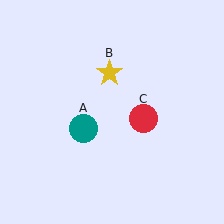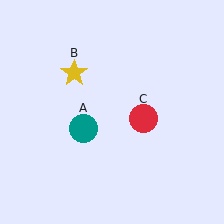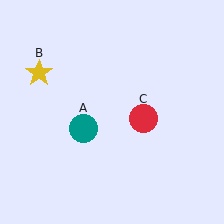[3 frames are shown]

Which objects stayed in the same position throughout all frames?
Teal circle (object A) and red circle (object C) remained stationary.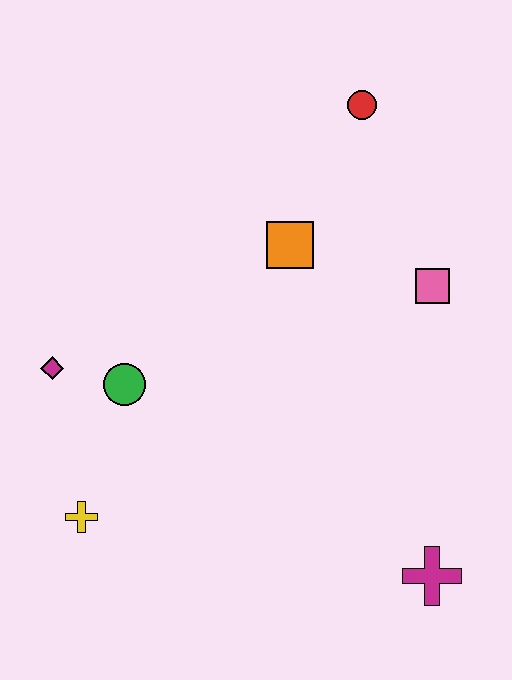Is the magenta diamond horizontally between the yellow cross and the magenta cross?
No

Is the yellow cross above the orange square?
No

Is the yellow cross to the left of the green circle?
Yes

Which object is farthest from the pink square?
The yellow cross is farthest from the pink square.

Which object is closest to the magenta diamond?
The green circle is closest to the magenta diamond.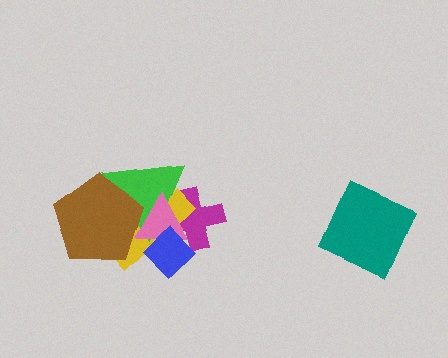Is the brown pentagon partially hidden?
No, no other shape covers it.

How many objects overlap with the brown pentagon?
3 objects overlap with the brown pentagon.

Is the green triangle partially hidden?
Yes, it is partially covered by another shape.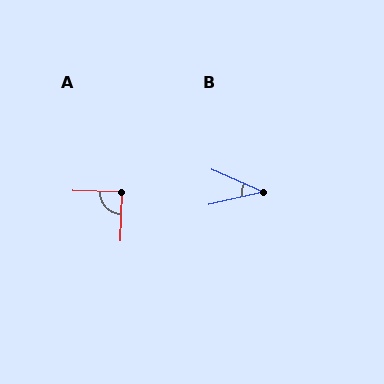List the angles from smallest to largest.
B (36°), A (91°).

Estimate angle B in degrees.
Approximately 36 degrees.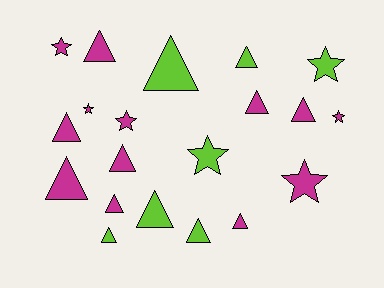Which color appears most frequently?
Magenta, with 13 objects.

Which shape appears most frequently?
Triangle, with 13 objects.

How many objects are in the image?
There are 20 objects.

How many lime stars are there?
There are 2 lime stars.